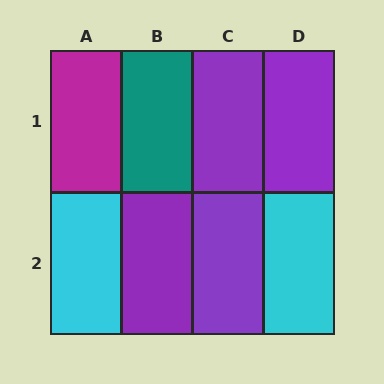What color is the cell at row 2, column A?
Cyan.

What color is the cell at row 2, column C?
Purple.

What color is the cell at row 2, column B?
Purple.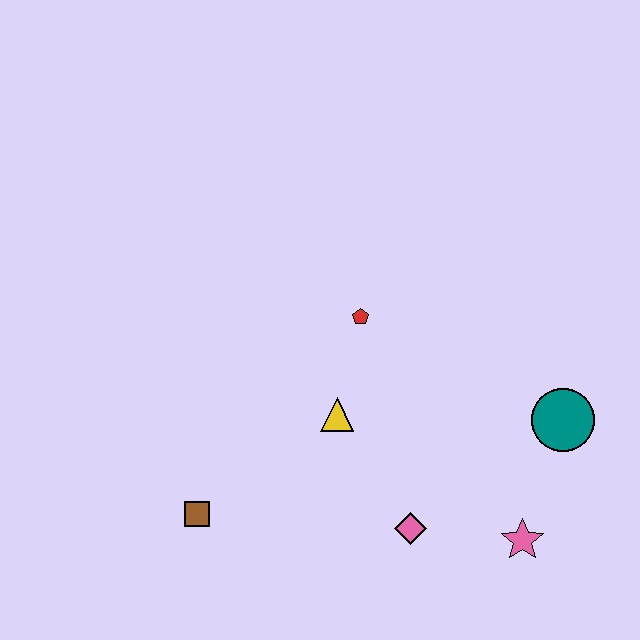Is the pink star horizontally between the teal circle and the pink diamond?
Yes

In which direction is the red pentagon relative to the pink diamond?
The red pentagon is above the pink diamond.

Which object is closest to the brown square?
The yellow triangle is closest to the brown square.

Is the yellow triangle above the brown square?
Yes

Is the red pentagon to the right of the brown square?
Yes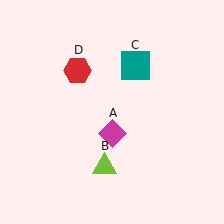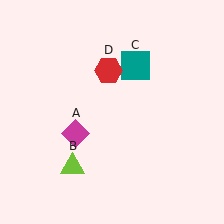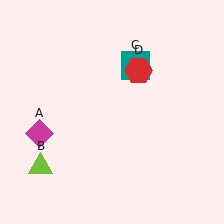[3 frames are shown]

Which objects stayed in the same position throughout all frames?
Teal square (object C) remained stationary.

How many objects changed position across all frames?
3 objects changed position: magenta diamond (object A), lime triangle (object B), red hexagon (object D).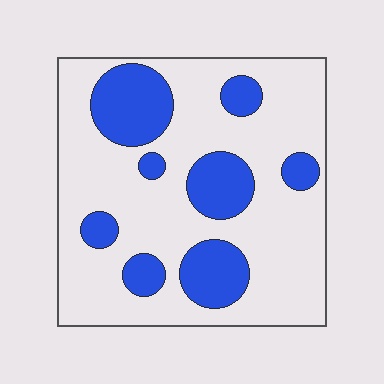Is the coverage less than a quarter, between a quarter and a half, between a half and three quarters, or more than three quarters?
Between a quarter and a half.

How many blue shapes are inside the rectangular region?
8.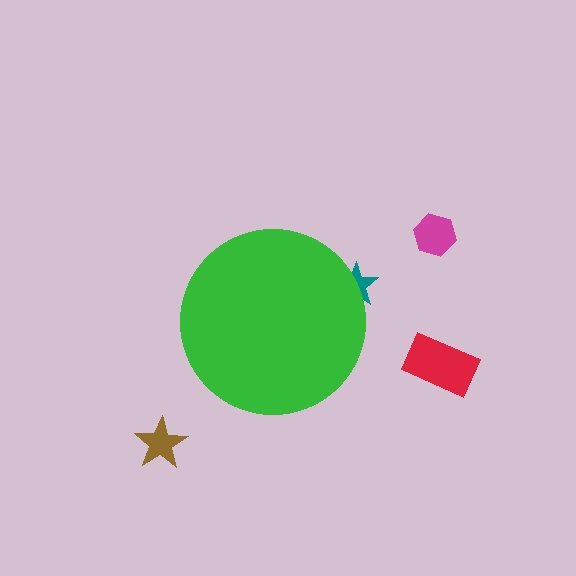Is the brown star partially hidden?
No, the brown star is fully visible.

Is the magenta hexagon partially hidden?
No, the magenta hexagon is fully visible.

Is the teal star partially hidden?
Yes, the teal star is partially hidden behind the green circle.